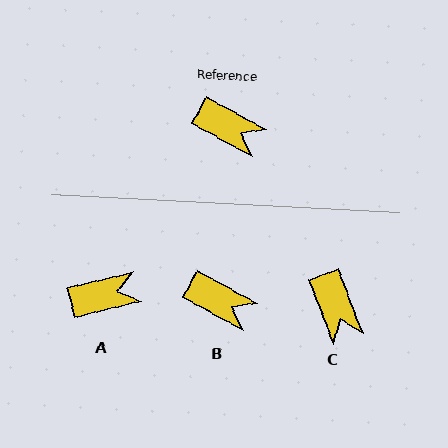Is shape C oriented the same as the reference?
No, it is off by about 41 degrees.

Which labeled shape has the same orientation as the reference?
B.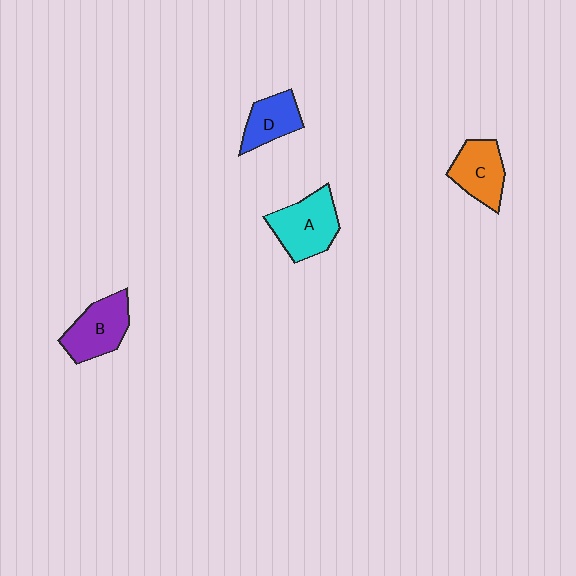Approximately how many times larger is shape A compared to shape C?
Approximately 1.2 times.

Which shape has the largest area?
Shape A (cyan).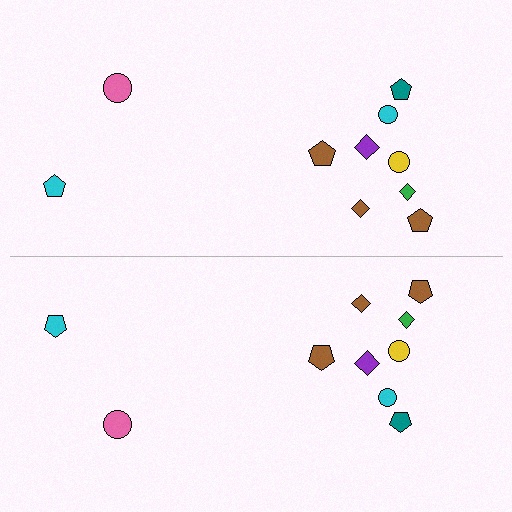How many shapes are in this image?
There are 20 shapes in this image.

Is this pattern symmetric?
Yes, this pattern has bilateral (reflection) symmetry.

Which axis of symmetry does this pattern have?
The pattern has a horizontal axis of symmetry running through the center of the image.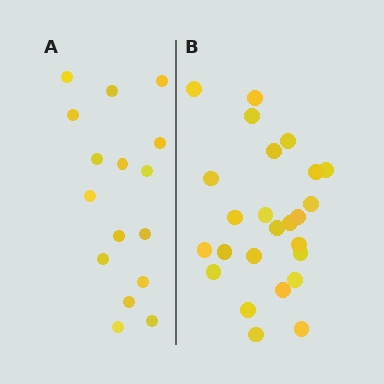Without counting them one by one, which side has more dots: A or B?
Region B (the right region) has more dots.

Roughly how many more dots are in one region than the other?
Region B has roughly 8 or so more dots than region A.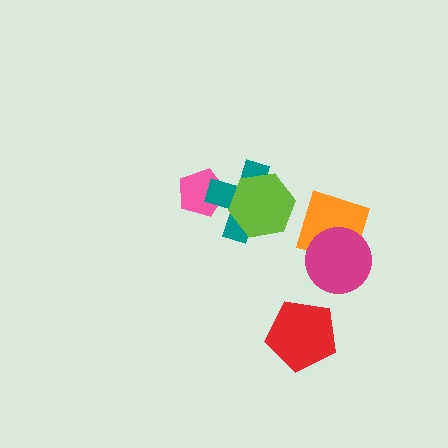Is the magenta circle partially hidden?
No, no other shape covers it.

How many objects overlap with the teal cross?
2 objects overlap with the teal cross.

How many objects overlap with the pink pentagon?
1 object overlaps with the pink pentagon.